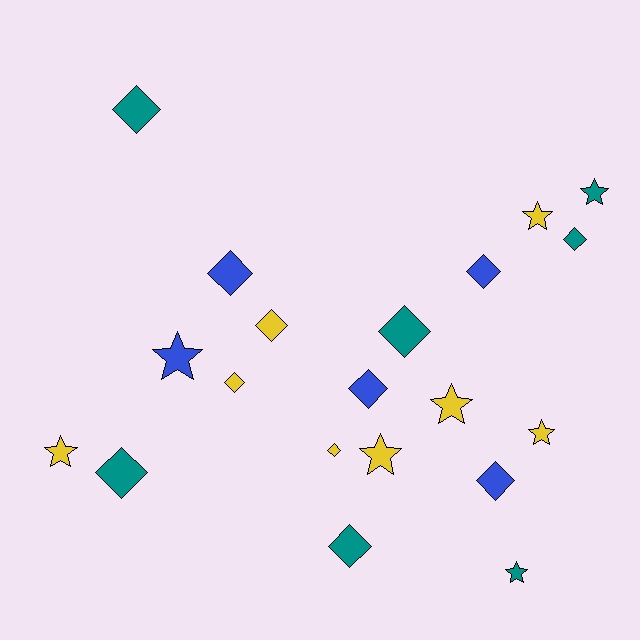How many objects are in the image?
There are 20 objects.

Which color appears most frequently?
Yellow, with 8 objects.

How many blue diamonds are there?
There are 4 blue diamonds.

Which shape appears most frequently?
Diamond, with 12 objects.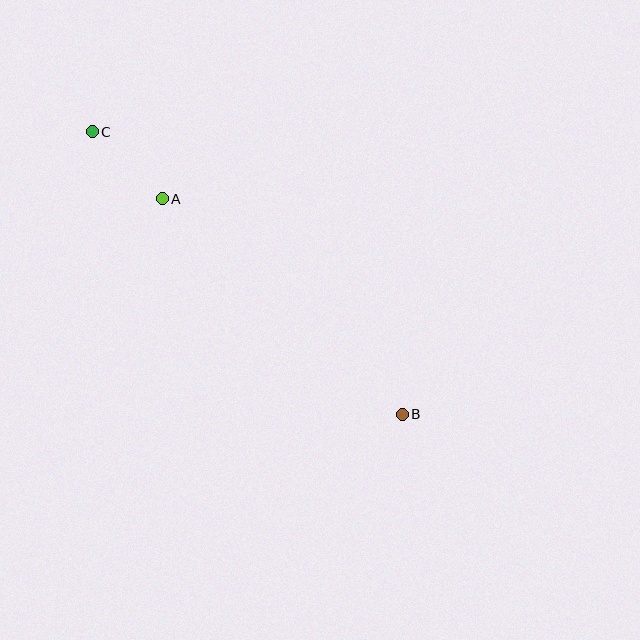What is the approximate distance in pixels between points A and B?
The distance between A and B is approximately 323 pixels.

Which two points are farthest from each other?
Points B and C are farthest from each other.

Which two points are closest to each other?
Points A and C are closest to each other.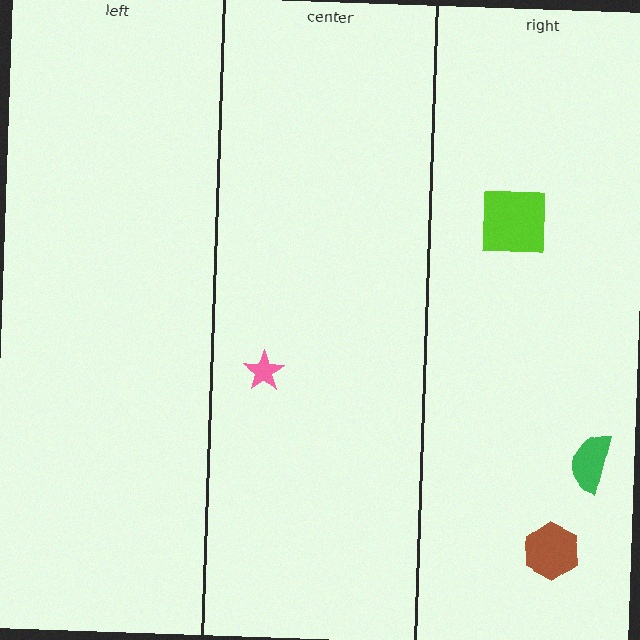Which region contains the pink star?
The center region.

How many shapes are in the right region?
3.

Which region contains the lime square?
The right region.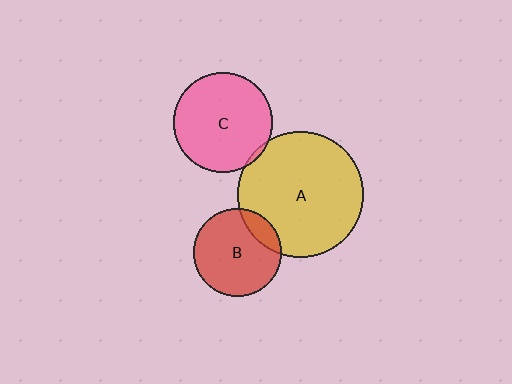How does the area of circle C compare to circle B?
Approximately 1.3 times.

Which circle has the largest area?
Circle A (yellow).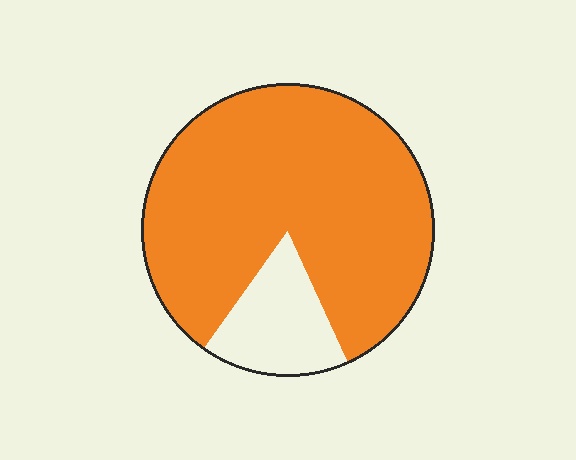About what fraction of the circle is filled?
About five sixths (5/6).